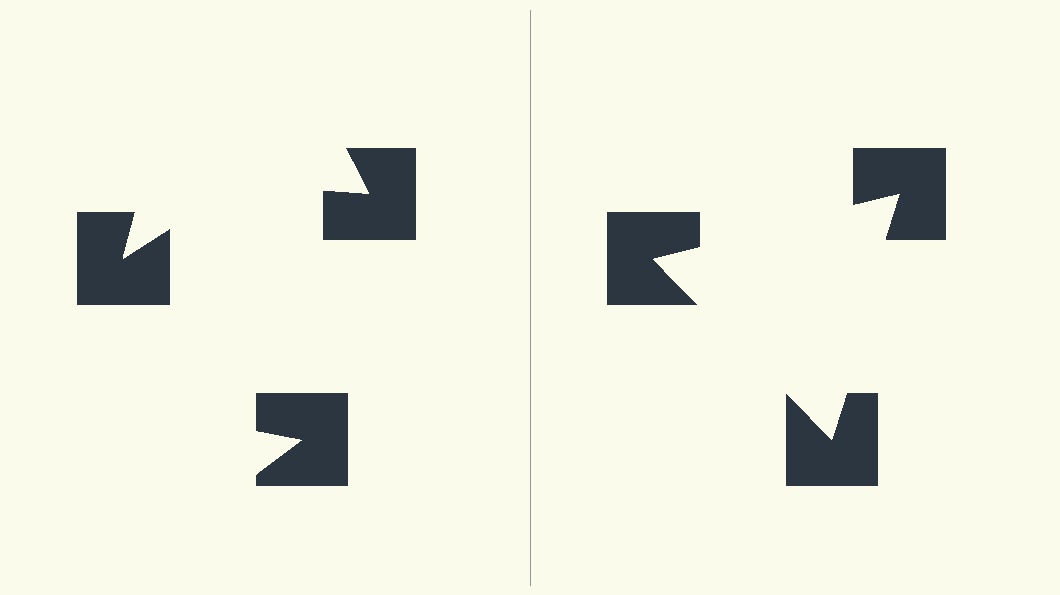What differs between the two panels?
The notched squares are positioned identically on both sides; only the wedge orientations differ. On the right they align to a triangle; on the left they are misaligned.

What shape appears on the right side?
An illusory triangle.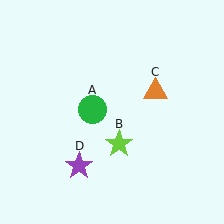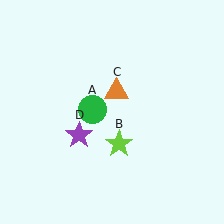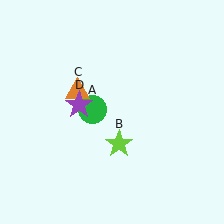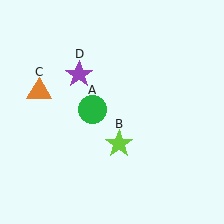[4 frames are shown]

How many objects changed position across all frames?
2 objects changed position: orange triangle (object C), purple star (object D).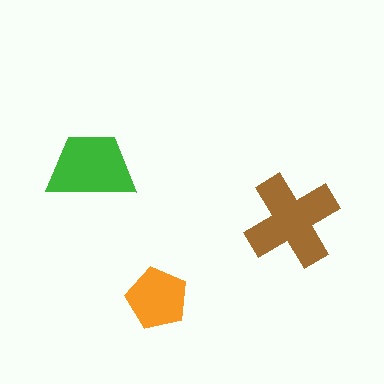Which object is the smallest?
The orange pentagon.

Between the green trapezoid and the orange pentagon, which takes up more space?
The green trapezoid.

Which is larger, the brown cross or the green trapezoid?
The brown cross.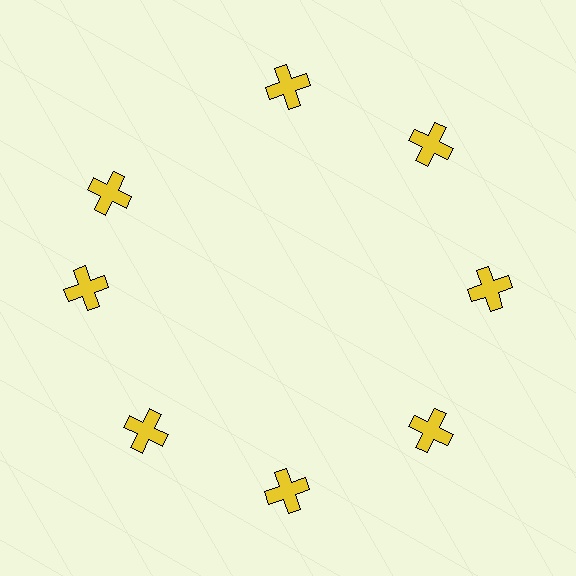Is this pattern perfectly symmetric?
No. The 8 yellow crosses are arranged in a ring, but one element near the 10 o'clock position is rotated out of alignment along the ring, breaking the 8-fold rotational symmetry.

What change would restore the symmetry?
The symmetry would be restored by rotating it back into even spacing with its neighbors so that all 8 crosses sit at equal angles and equal distance from the center.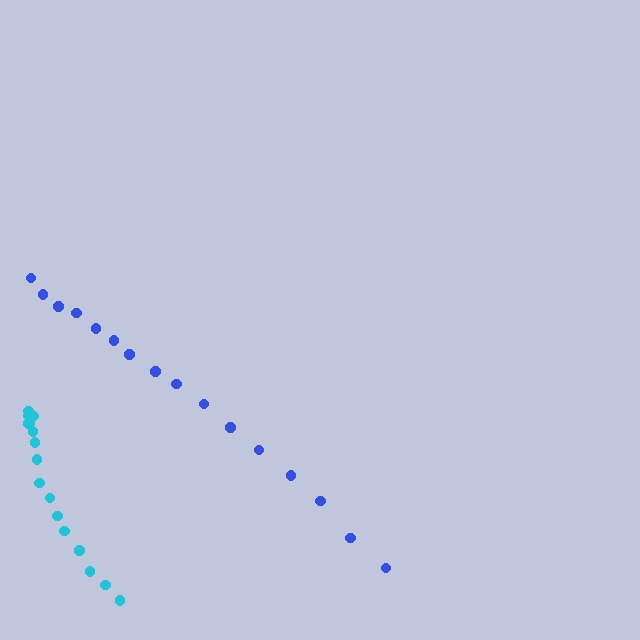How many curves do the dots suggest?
There are 2 distinct paths.